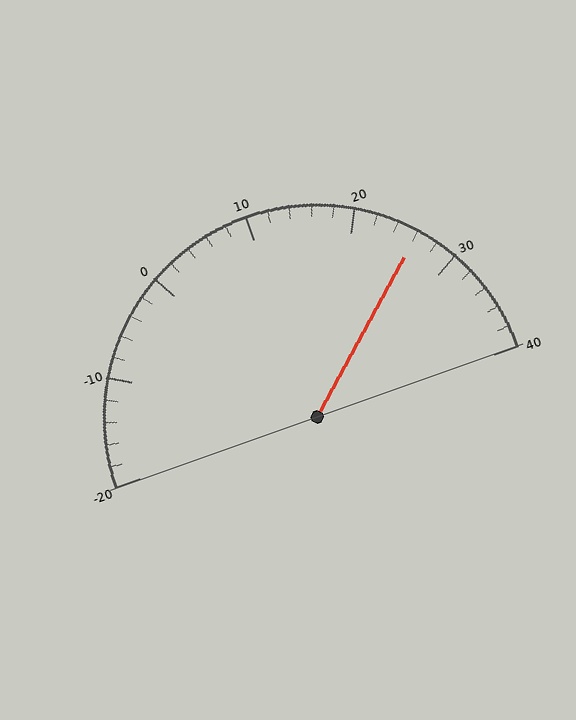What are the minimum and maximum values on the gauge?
The gauge ranges from -20 to 40.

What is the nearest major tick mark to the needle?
The nearest major tick mark is 30.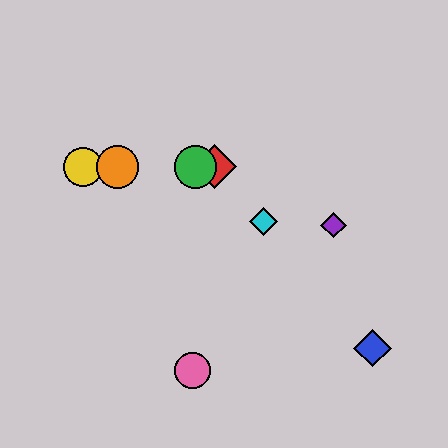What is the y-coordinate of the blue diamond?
The blue diamond is at y≈348.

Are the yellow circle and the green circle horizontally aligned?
Yes, both are at y≈167.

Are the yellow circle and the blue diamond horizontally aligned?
No, the yellow circle is at y≈167 and the blue diamond is at y≈348.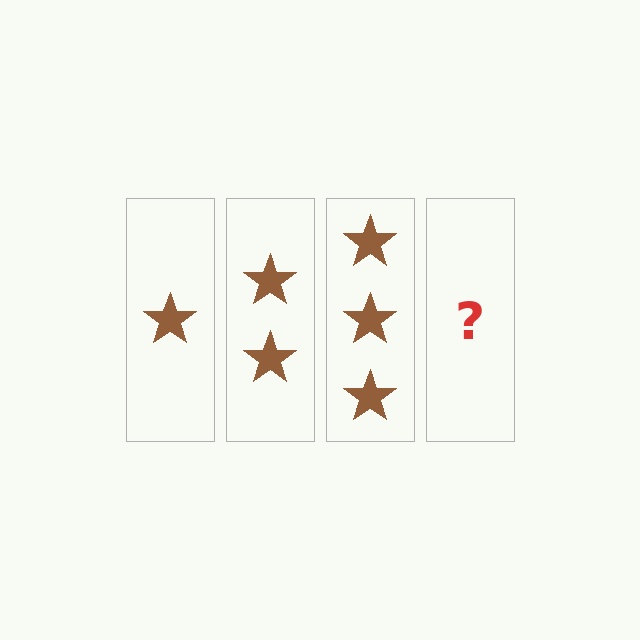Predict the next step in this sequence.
The next step is 4 stars.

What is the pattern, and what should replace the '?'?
The pattern is that each step adds one more star. The '?' should be 4 stars.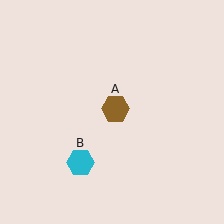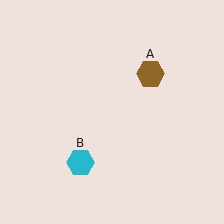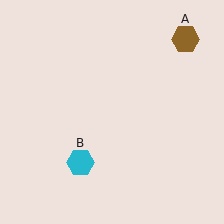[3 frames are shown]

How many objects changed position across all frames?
1 object changed position: brown hexagon (object A).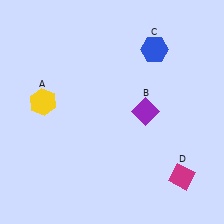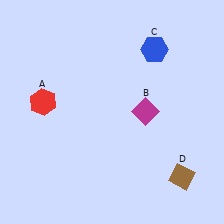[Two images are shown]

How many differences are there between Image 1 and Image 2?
There are 3 differences between the two images.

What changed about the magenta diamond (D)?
In Image 1, D is magenta. In Image 2, it changed to brown.